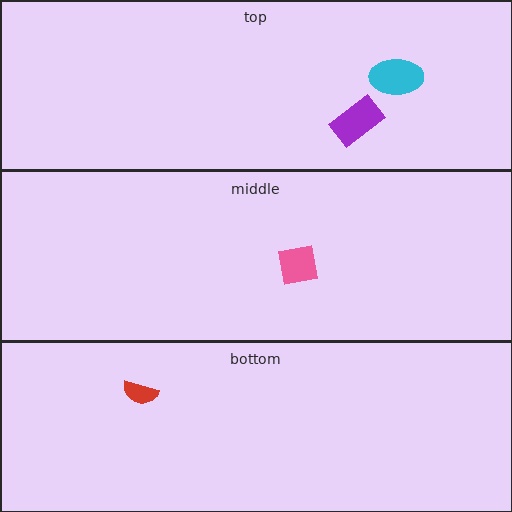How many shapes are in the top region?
2.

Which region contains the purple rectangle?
The top region.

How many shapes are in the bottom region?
1.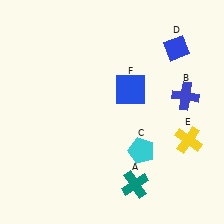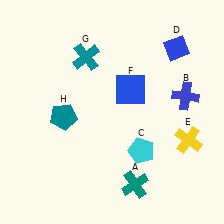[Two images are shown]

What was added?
A teal cross (G), a teal pentagon (H) were added in Image 2.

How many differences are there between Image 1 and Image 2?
There are 2 differences between the two images.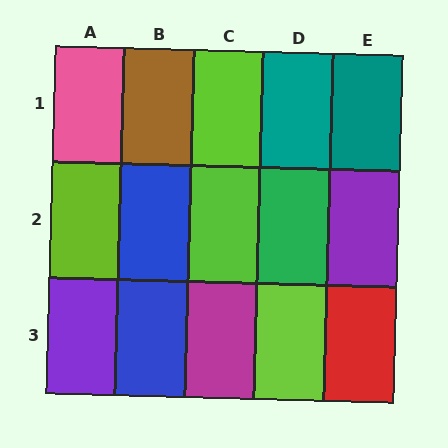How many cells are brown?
1 cell is brown.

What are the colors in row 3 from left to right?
Purple, blue, magenta, lime, red.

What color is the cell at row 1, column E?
Teal.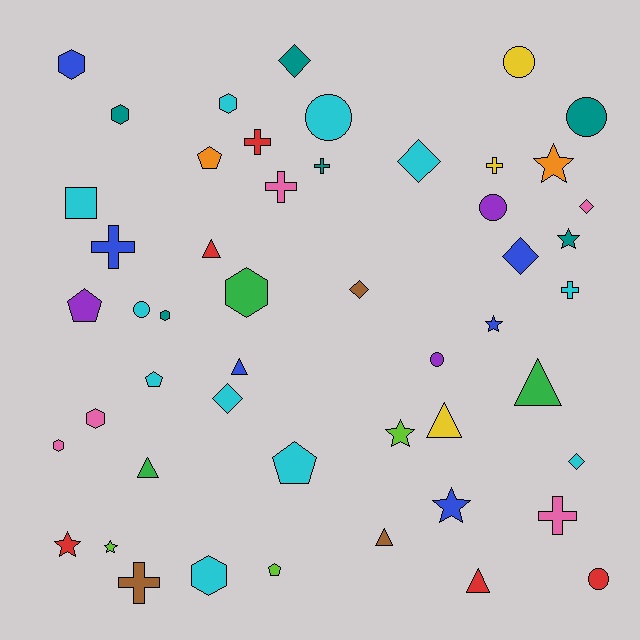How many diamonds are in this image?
There are 7 diamonds.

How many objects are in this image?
There are 50 objects.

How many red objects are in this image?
There are 5 red objects.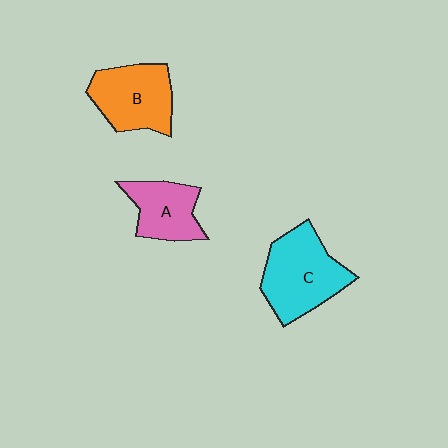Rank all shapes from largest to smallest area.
From largest to smallest: C (cyan), B (orange), A (pink).